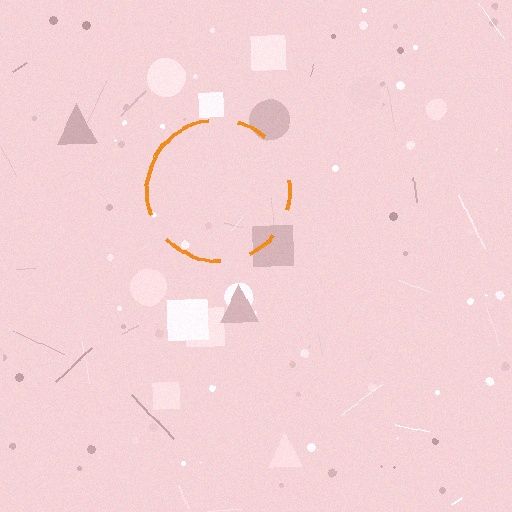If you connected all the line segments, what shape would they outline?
They would outline a circle.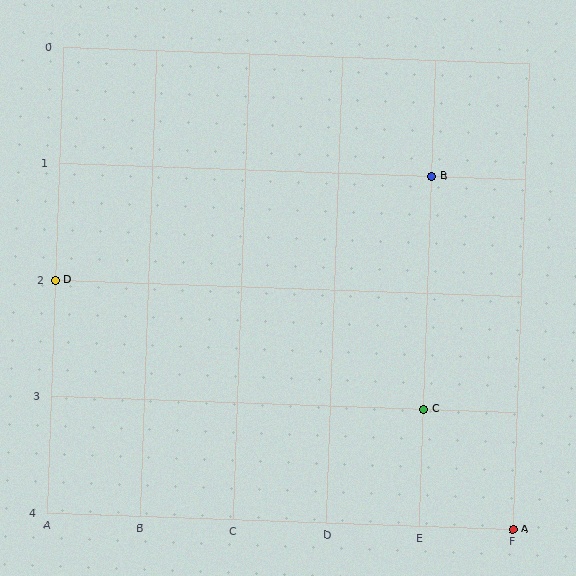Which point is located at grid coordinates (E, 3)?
Point C is at (E, 3).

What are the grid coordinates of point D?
Point D is at grid coordinates (A, 2).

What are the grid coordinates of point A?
Point A is at grid coordinates (F, 4).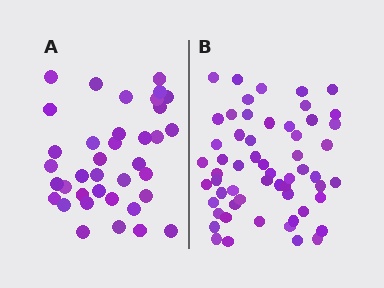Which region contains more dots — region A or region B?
Region B (the right region) has more dots.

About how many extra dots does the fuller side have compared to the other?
Region B has approximately 20 more dots than region A.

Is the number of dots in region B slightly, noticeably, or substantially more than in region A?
Region B has substantially more. The ratio is roughly 1.5 to 1.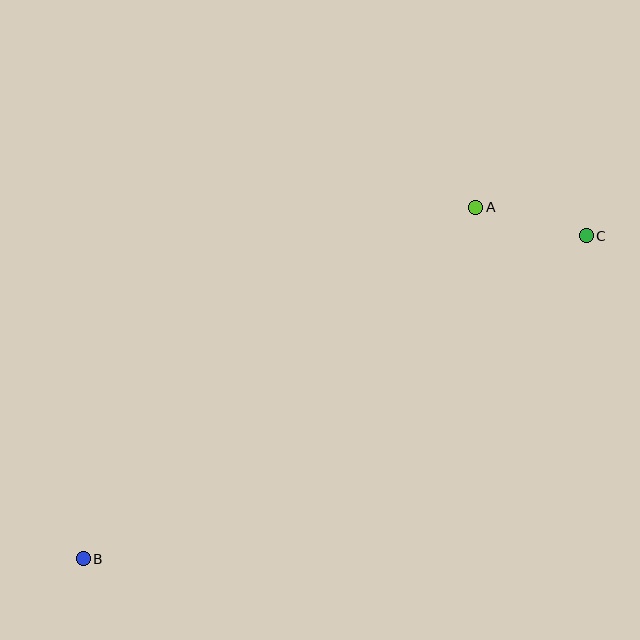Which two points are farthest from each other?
Points B and C are farthest from each other.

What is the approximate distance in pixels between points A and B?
The distance between A and B is approximately 527 pixels.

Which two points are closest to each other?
Points A and C are closest to each other.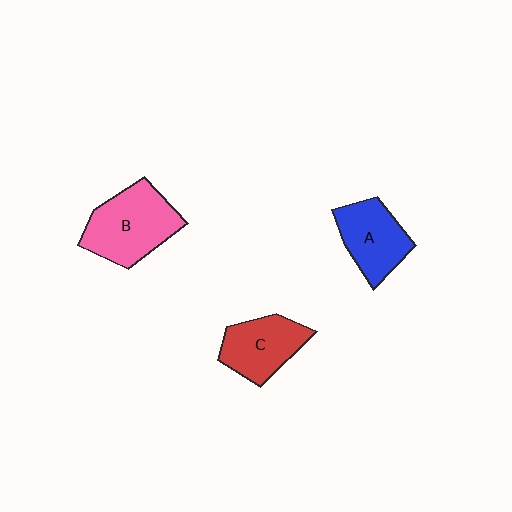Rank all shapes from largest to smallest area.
From largest to smallest: B (pink), A (blue), C (red).